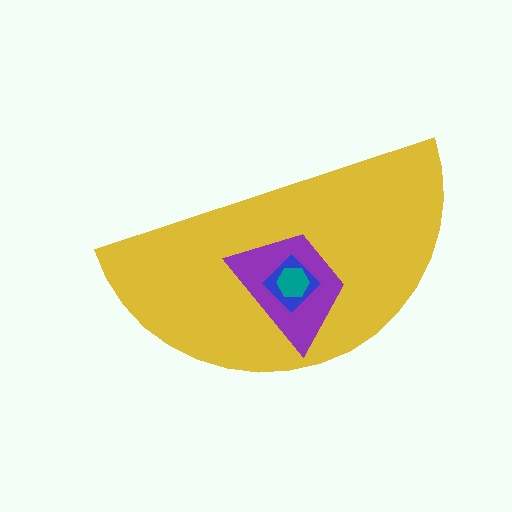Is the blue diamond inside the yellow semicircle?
Yes.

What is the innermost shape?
The teal hexagon.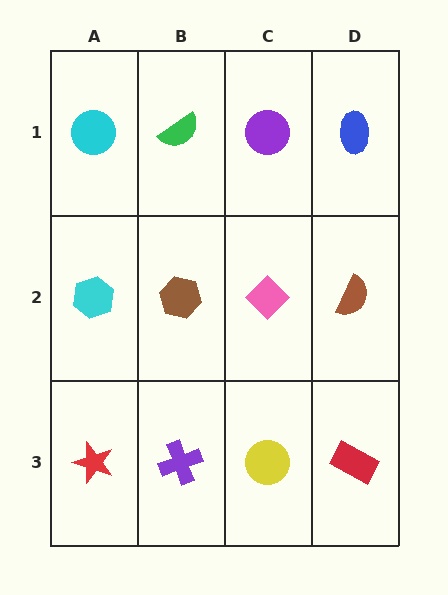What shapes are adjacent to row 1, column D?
A brown semicircle (row 2, column D), a purple circle (row 1, column C).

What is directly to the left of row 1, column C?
A green semicircle.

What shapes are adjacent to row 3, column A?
A cyan hexagon (row 2, column A), a purple cross (row 3, column B).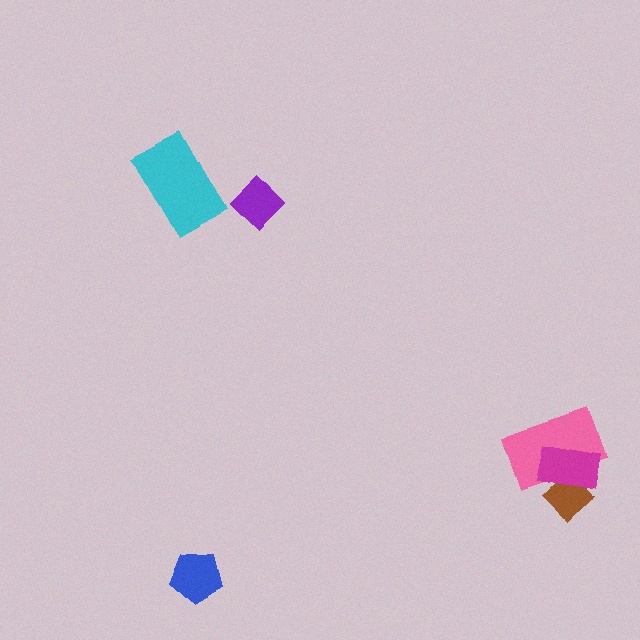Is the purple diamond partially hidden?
No, no other shape covers it.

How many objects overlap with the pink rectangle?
2 objects overlap with the pink rectangle.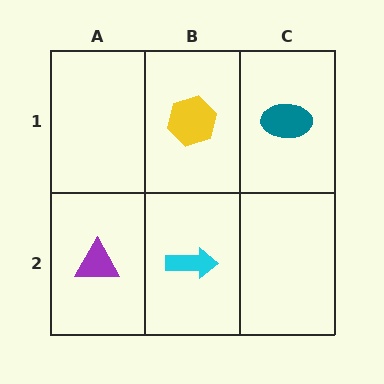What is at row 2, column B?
A cyan arrow.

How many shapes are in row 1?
2 shapes.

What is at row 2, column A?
A purple triangle.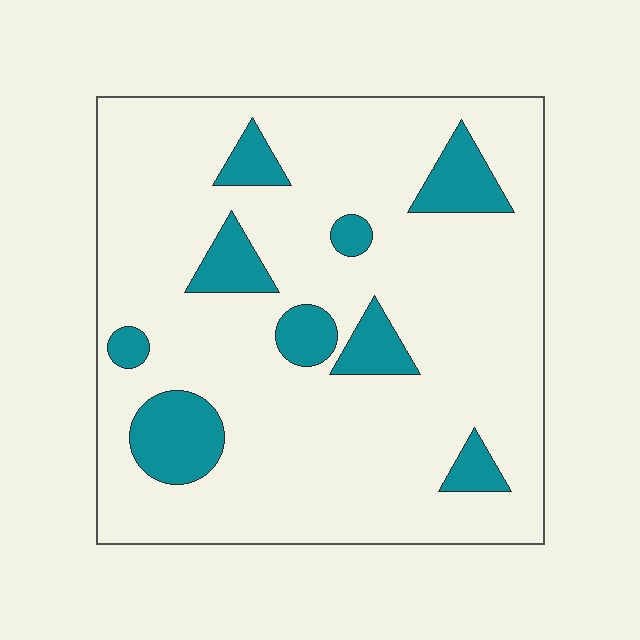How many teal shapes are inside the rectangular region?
9.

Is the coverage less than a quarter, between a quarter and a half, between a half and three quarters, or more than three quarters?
Less than a quarter.